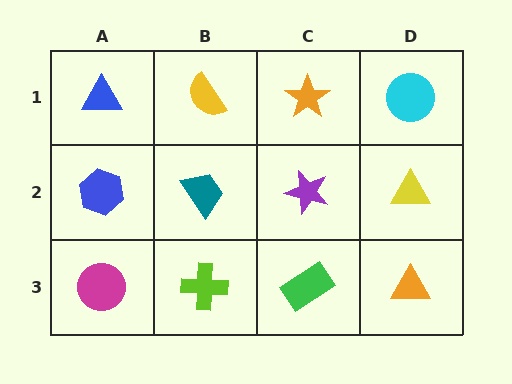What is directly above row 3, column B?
A teal trapezoid.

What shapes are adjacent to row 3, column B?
A teal trapezoid (row 2, column B), a magenta circle (row 3, column A), a green rectangle (row 3, column C).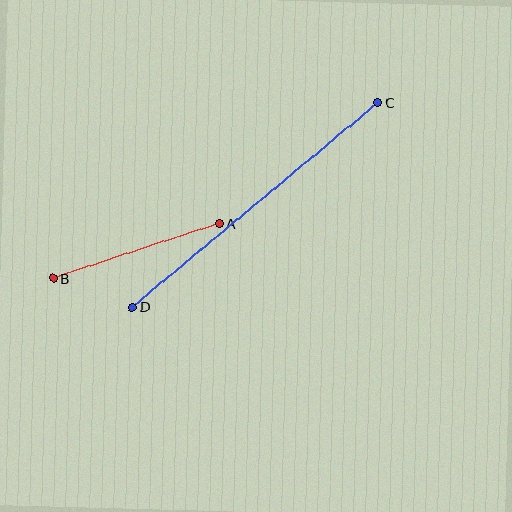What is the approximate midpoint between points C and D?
The midpoint is at approximately (255, 205) pixels.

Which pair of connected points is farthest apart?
Points C and D are farthest apart.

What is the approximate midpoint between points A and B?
The midpoint is at approximately (136, 251) pixels.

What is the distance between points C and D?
The distance is approximately 320 pixels.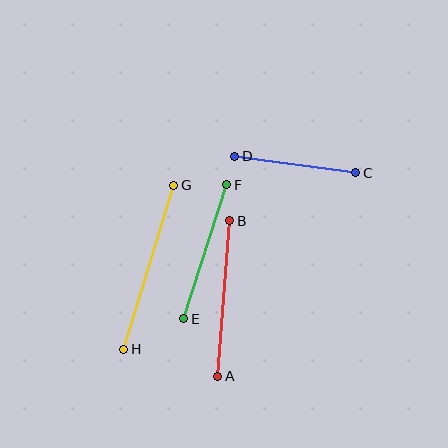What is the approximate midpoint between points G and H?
The midpoint is at approximately (149, 267) pixels.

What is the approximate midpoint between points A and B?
The midpoint is at approximately (224, 298) pixels.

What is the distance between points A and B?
The distance is approximately 156 pixels.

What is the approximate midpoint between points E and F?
The midpoint is at approximately (205, 252) pixels.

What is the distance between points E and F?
The distance is approximately 141 pixels.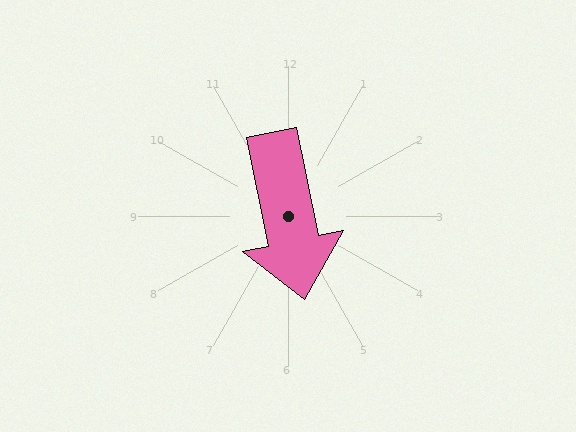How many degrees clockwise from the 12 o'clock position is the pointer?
Approximately 169 degrees.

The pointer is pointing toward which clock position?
Roughly 6 o'clock.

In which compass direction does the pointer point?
South.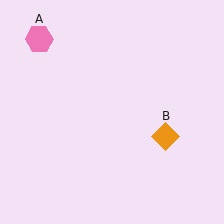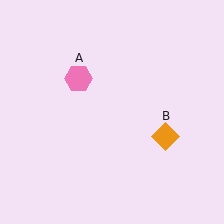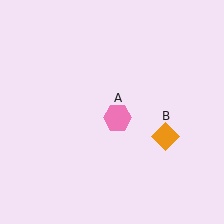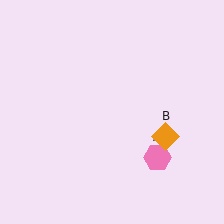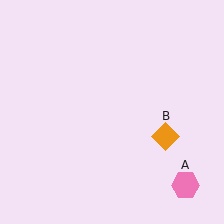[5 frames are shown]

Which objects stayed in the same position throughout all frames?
Orange diamond (object B) remained stationary.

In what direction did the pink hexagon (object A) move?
The pink hexagon (object A) moved down and to the right.